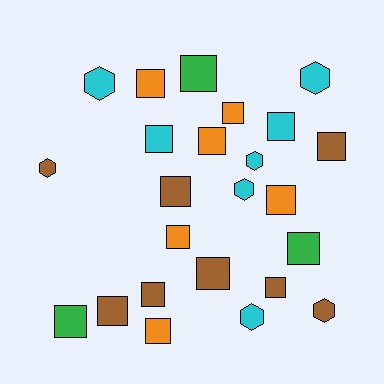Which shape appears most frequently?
Square, with 17 objects.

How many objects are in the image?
There are 24 objects.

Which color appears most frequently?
Brown, with 8 objects.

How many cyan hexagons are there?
There are 5 cyan hexagons.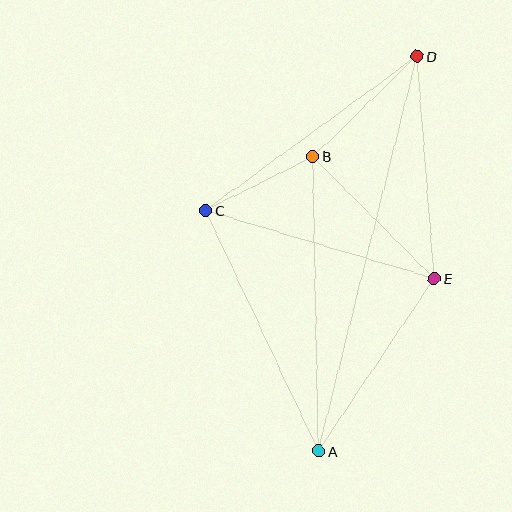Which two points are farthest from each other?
Points A and D are farthest from each other.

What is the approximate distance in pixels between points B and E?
The distance between B and E is approximately 173 pixels.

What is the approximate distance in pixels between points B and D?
The distance between B and D is approximately 145 pixels.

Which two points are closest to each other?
Points B and C are closest to each other.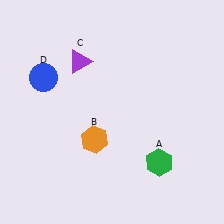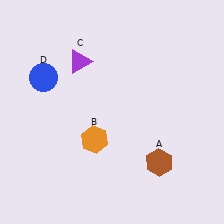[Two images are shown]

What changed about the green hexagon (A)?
In Image 1, A is green. In Image 2, it changed to brown.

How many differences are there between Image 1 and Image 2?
There is 1 difference between the two images.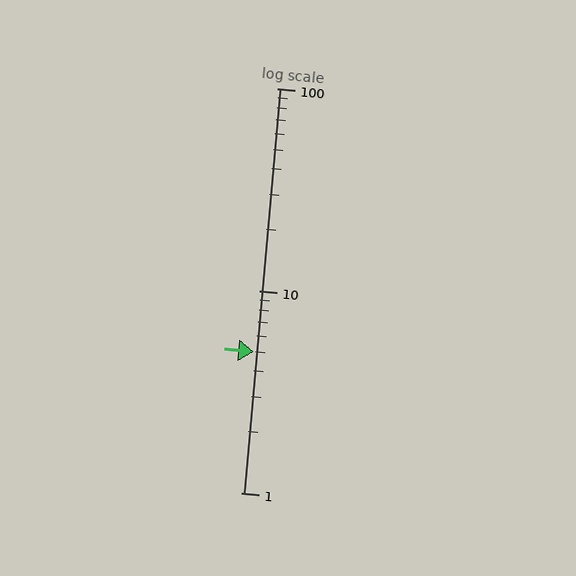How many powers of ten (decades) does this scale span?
The scale spans 2 decades, from 1 to 100.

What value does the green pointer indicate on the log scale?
The pointer indicates approximately 5.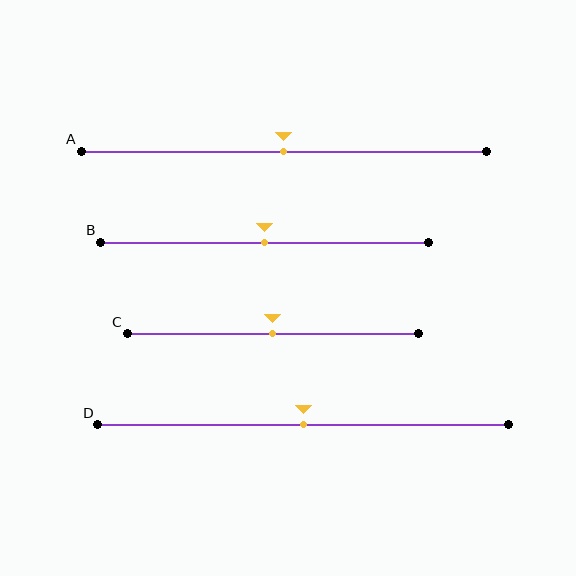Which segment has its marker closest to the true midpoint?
Segment A has its marker closest to the true midpoint.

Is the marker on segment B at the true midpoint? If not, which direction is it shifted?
Yes, the marker on segment B is at the true midpoint.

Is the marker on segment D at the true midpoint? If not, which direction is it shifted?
Yes, the marker on segment D is at the true midpoint.